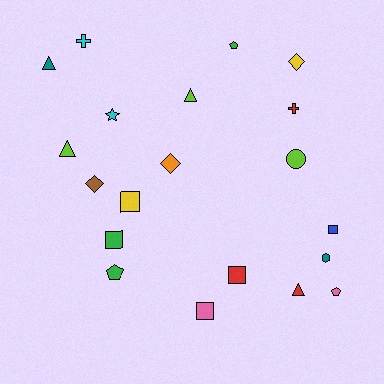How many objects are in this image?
There are 20 objects.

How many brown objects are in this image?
There is 1 brown object.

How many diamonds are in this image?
There are 3 diamonds.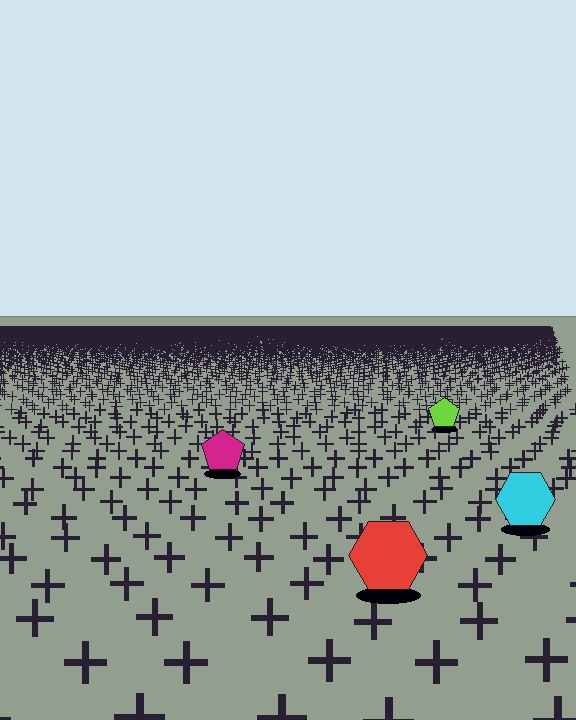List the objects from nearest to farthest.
From nearest to farthest: the red hexagon, the cyan hexagon, the magenta pentagon, the lime pentagon.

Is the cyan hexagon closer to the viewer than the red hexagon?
No. The red hexagon is closer — you can tell from the texture gradient: the ground texture is coarser near it.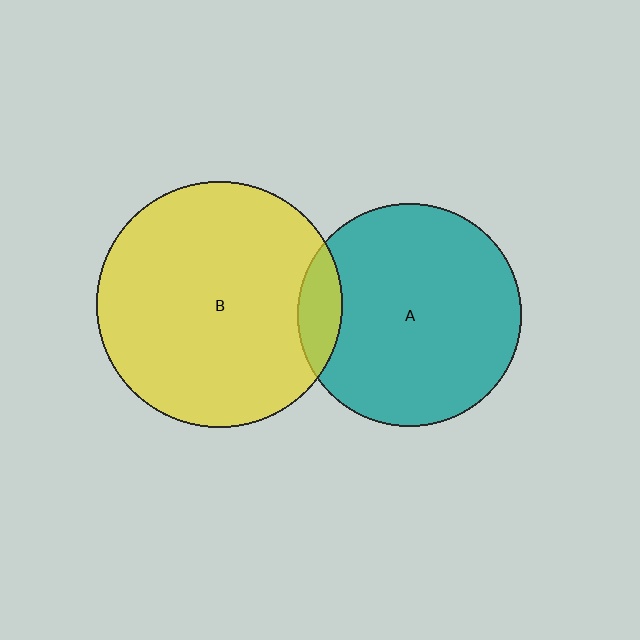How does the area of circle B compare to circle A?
Approximately 1.2 times.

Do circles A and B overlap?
Yes.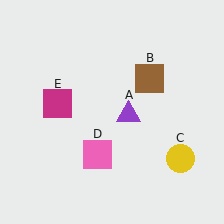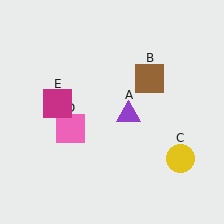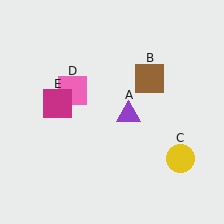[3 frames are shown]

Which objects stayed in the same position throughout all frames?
Purple triangle (object A) and brown square (object B) and yellow circle (object C) and magenta square (object E) remained stationary.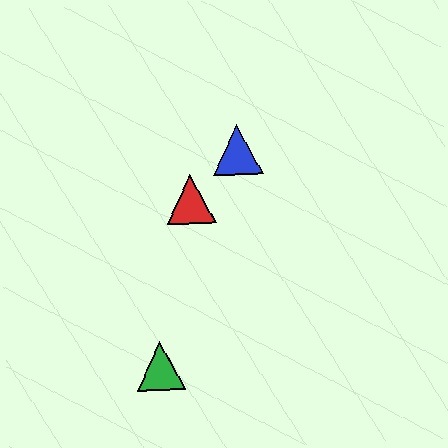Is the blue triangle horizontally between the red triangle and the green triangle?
No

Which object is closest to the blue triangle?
The red triangle is closest to the blue triangle.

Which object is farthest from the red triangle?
The green triangle is farthest from the red triangle.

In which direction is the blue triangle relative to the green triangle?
The blue triangle is above the green triangle.